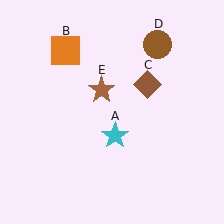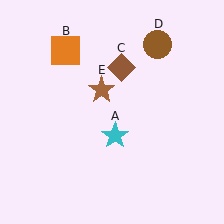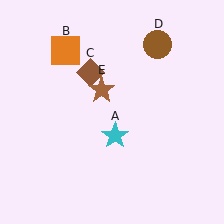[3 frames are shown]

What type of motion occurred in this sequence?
The brown diamond (object C) rotated counterclockwise around the center of the scene.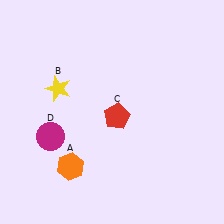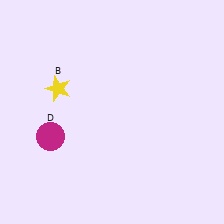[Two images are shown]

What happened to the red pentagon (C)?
The red pentagon (C) was removed in Image 2. It was in the bottom-right area of Image 1.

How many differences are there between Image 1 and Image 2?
There are 2 differences between the two images.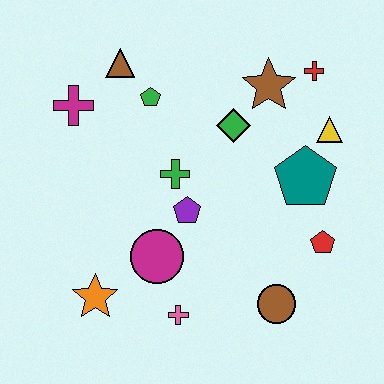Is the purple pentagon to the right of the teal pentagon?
No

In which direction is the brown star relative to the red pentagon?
The brown star is above the red pentagon.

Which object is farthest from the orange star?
The red cross is farthest from the orange star.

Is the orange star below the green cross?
Yes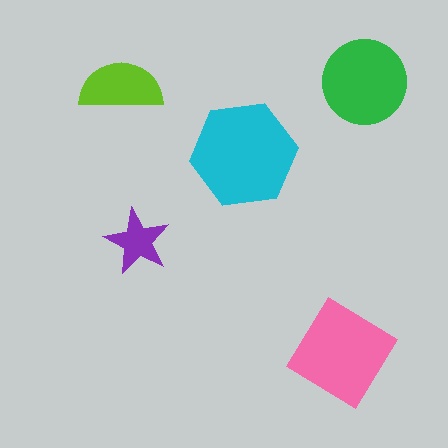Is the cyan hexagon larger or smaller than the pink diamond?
Larger.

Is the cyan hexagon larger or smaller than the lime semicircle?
Larger.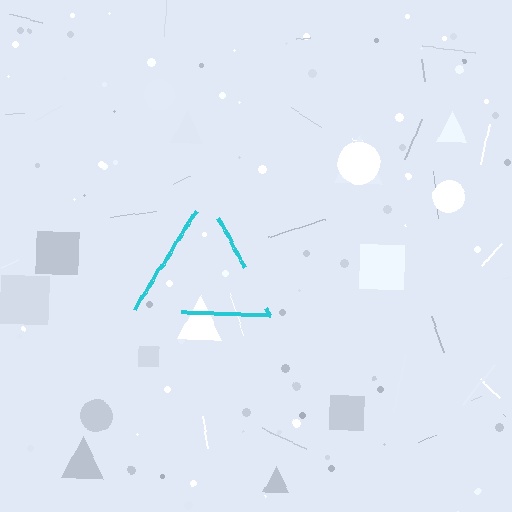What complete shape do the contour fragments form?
The contour fragments form a triangle.